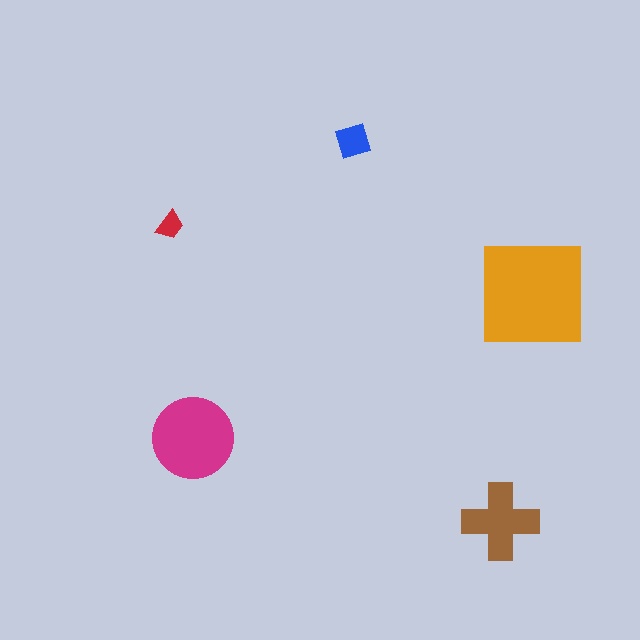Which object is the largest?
The orange square.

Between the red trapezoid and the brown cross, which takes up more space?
The brown cross.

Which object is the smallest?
The red trapezoid.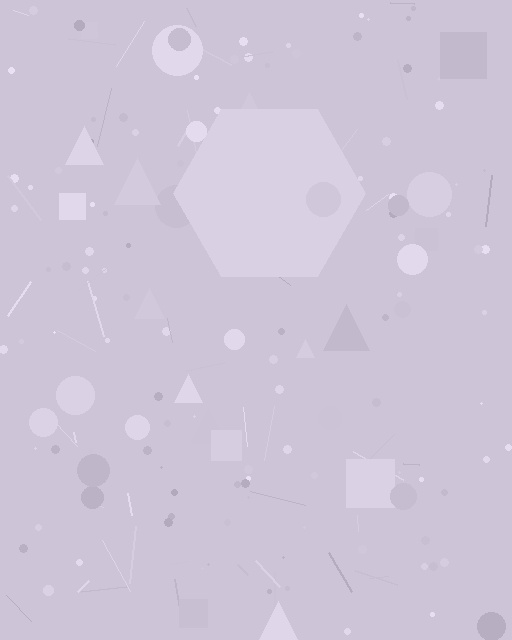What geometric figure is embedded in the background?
A hexagon is embedded in the background.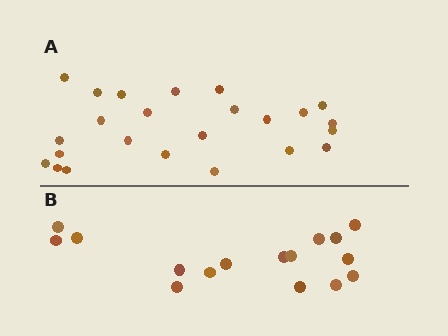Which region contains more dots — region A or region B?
Region A (the top region) has more dots.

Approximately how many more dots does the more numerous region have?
Region A has roughly 8 or so more dots than region B.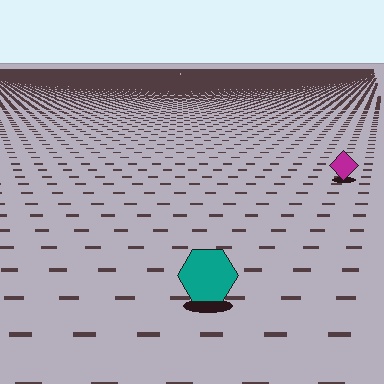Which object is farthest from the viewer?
The magenta diamond is farthest from the viewer. It appears smaller and the ground texture around it is denser.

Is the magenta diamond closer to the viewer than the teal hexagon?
No. The teal hexagon is closer — you can tell from the texture gradient: the ground texture is coarser near it.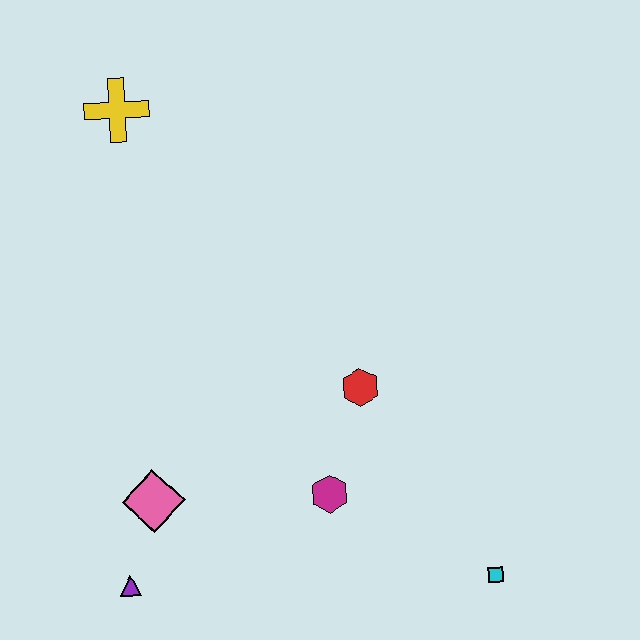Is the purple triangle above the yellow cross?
No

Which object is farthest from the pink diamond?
The yellow cross is farthest from the pink diamond.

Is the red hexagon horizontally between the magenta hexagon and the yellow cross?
No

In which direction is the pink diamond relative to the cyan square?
The pink diamond is to the left of the cyan square.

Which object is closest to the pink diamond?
The purple triangle is closest to the pink diamond.